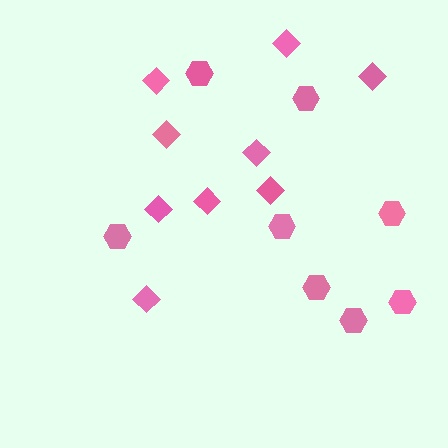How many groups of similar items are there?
There are 2 groups: one group of hexagons (8) and one group of diamonds (9).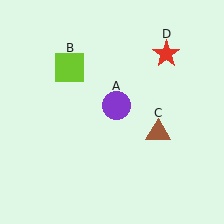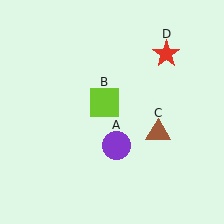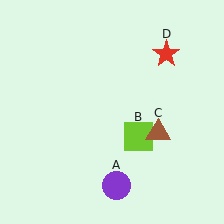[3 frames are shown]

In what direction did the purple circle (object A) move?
The purple circle (object A) moved down.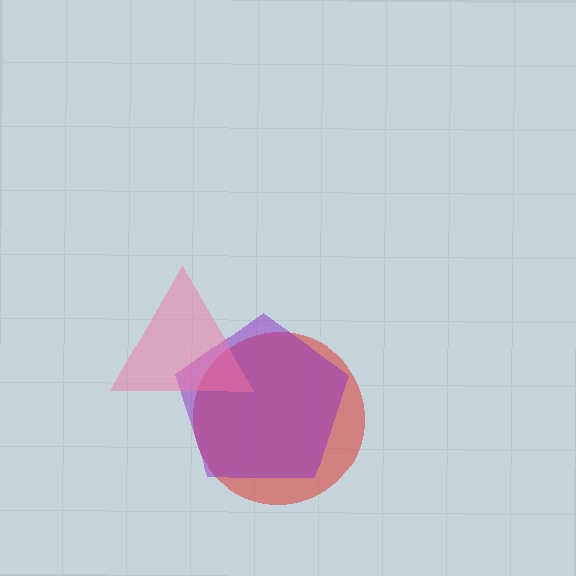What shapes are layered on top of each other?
The layered shapes are: a red circle, a purple pentagon, a pink triangle.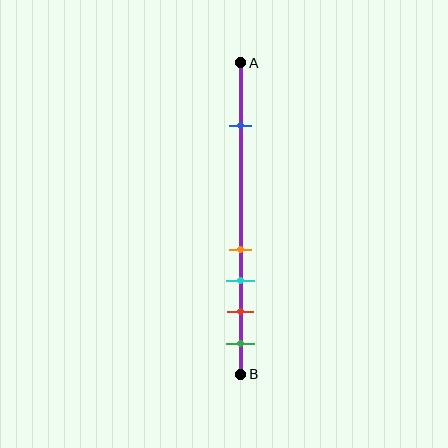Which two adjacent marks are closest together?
The orange and cyan marks are the closest adjacent pair.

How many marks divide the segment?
There are 5 marks dividing the segment.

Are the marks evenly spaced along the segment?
No, the marks are not evenly spaced.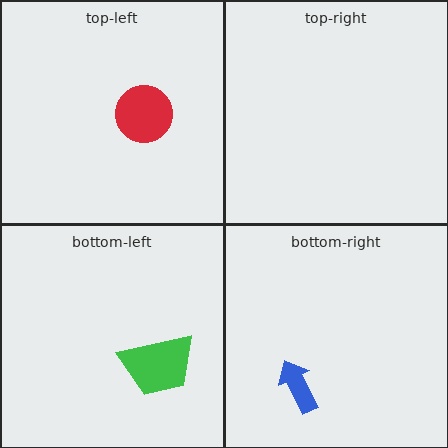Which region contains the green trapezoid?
The bottom-left region.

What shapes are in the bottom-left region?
The green trapezoid.